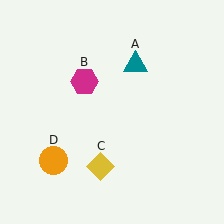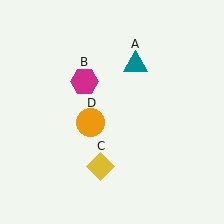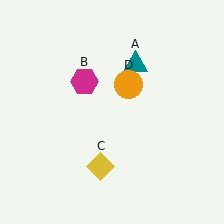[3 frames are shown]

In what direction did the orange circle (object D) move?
The orange circle (object D) moved up and to the right.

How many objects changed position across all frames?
1 object changed position: orange circle (object D).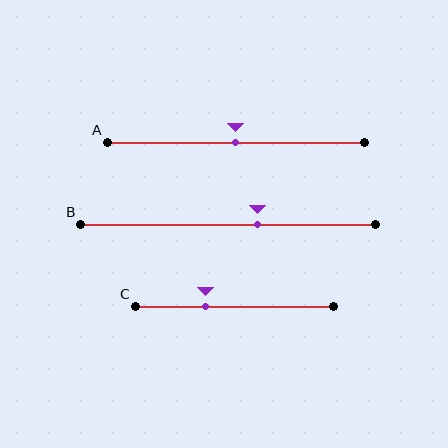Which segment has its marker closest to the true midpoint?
Segment A has its marker closest to the true midpoint.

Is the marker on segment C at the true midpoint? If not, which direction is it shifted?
No, the marker on segment C is shifted to the left by about 14% of the segment length.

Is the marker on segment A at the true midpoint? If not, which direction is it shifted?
Yes, the marker on segment A is at the true midpoint.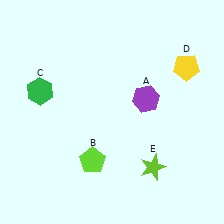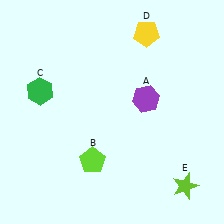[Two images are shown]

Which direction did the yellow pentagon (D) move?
The yellow pentagon (D) moved left.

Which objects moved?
The objects that moved are: the yellow pentagon (D), the lime star (E).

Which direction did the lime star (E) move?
The lime star (E) moved right.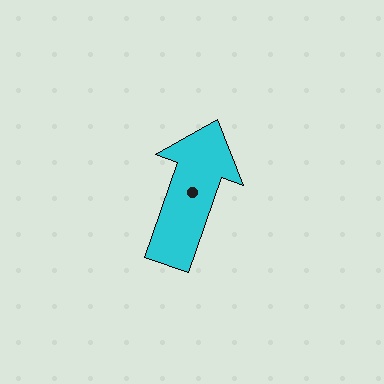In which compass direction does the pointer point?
North.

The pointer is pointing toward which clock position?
Roughly 1 o'clock.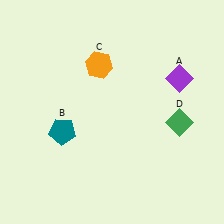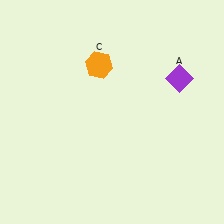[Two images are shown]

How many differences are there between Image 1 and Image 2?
There are 2 differences between the two images.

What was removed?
The green diamond (D), the teal pentagon (B) were removed in Image 2.